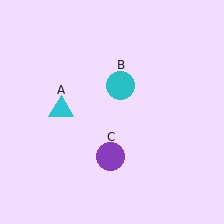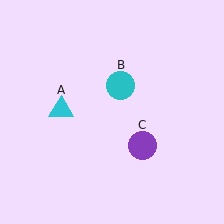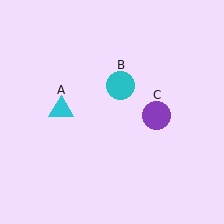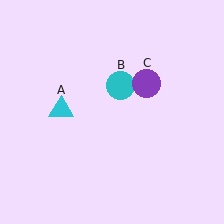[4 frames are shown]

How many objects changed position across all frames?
1 object changed position: purple circle (object C).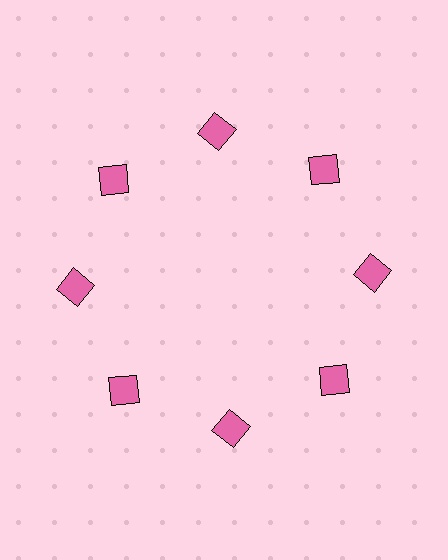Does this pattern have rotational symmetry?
Yes, this pattern has 8-fold rotational symmetry. It looks the same after rotating 45 degrees around the center.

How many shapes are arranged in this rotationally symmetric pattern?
There are 8 shapes, arranged in 8 groups of 1.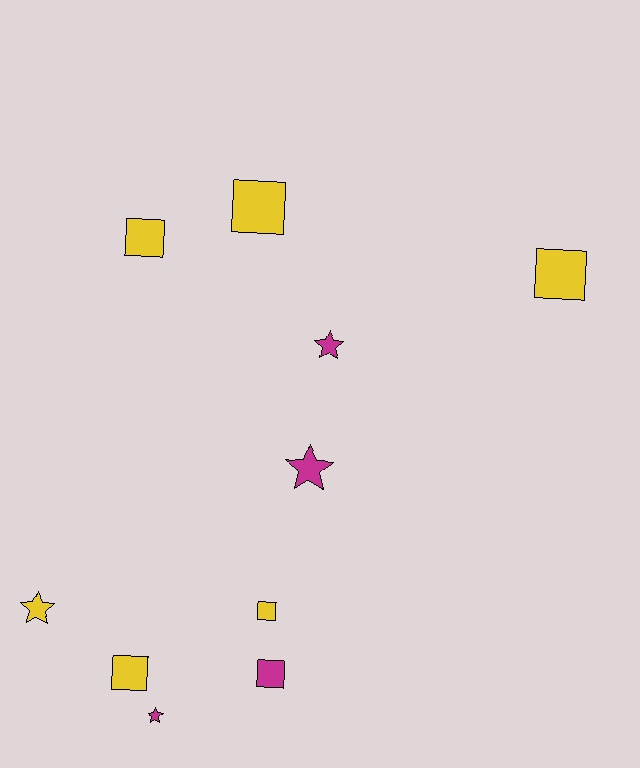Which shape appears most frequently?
Square, with 6 objects.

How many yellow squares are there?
There are 5 yellow squares.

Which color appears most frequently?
Yellow, with 6 objects.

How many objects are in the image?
There are 10 objects.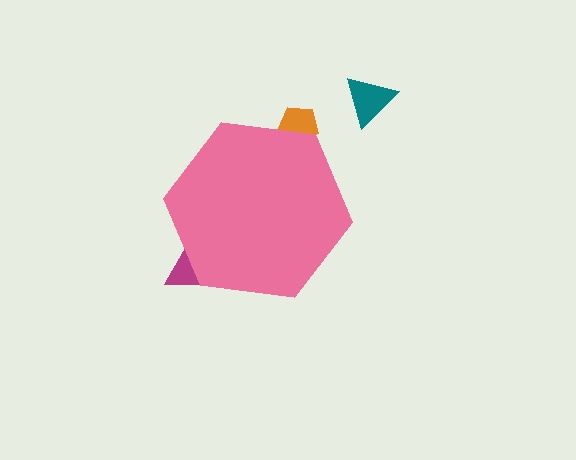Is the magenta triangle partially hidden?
Yes, the magenta triangle is partially hidden behind the pink hexagon.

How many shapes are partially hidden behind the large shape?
2 shapes are partially hidden.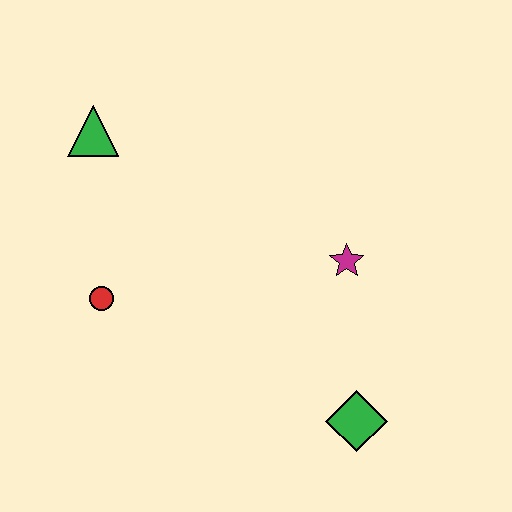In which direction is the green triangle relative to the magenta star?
The green triangle is to the left of the magenta star.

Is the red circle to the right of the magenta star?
No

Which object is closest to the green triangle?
The red circle is closest to the green triangle.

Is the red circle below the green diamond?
No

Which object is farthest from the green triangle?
The green diamond is farthest from the green triangle.